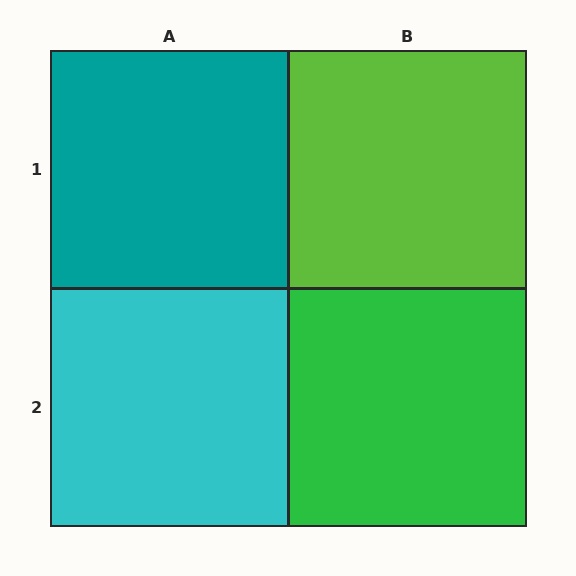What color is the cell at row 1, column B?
Lime.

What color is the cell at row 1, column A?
Teal.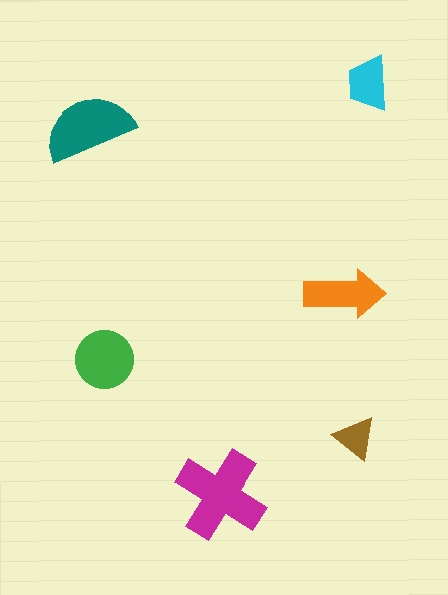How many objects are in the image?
There are 6 objects in the image.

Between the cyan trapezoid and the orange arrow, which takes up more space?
The orange arrow.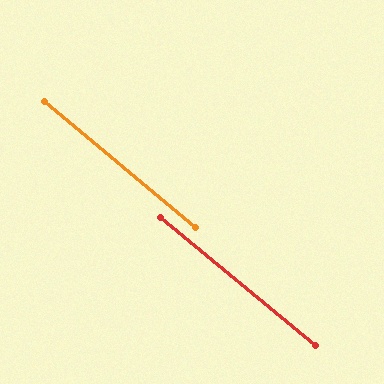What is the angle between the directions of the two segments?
Approximately 0 degrees.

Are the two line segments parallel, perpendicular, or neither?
Parallel — their directions differ by only 0.1°.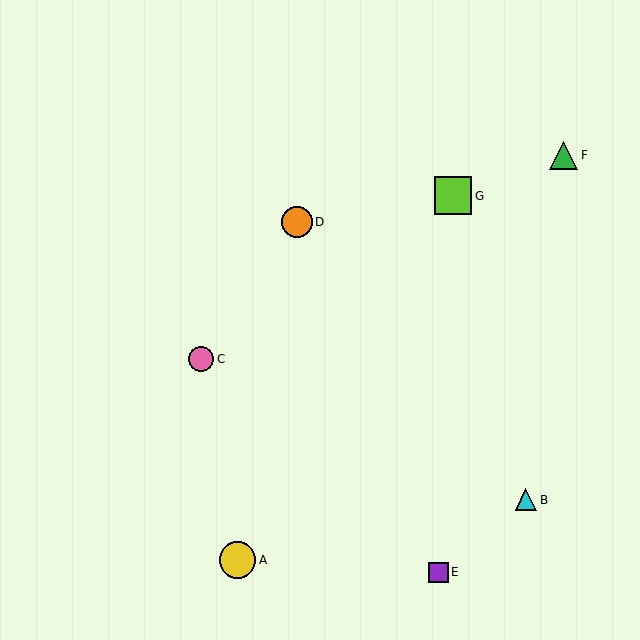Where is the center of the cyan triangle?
The center of the cyan triangle is at (526, 500).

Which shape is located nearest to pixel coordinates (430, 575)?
The purple square (labeled E) at (438, 573) is nearest to that location.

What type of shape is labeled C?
Shape C is a pink circle.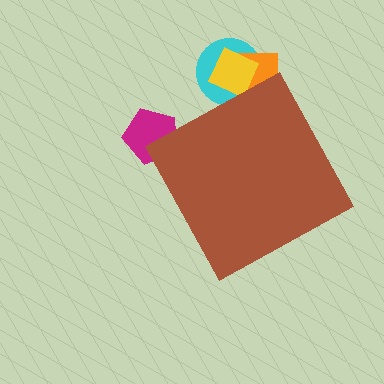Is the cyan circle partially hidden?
Yes, the cyan circle is partially hidden behind the brown diamond.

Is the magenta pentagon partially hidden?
Yes, the magenta pentagon is partially hidden behind the brown diamond.